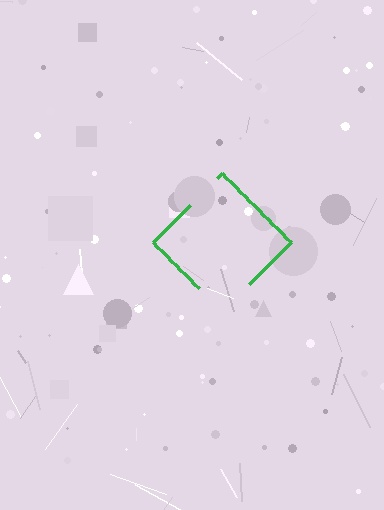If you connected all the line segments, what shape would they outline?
They would outline a diamond.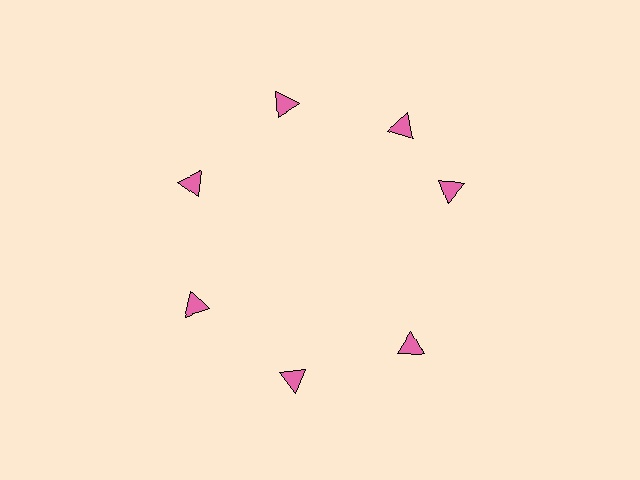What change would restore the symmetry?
The symmetry would be restored by rotating it back into even spacing with its neighbors so that all 7 triangles sit at equal angles and equal distance from the center.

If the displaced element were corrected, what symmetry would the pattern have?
It would have 7-fold rotational symmetry — the pattern would map onto itself every 51 degrees.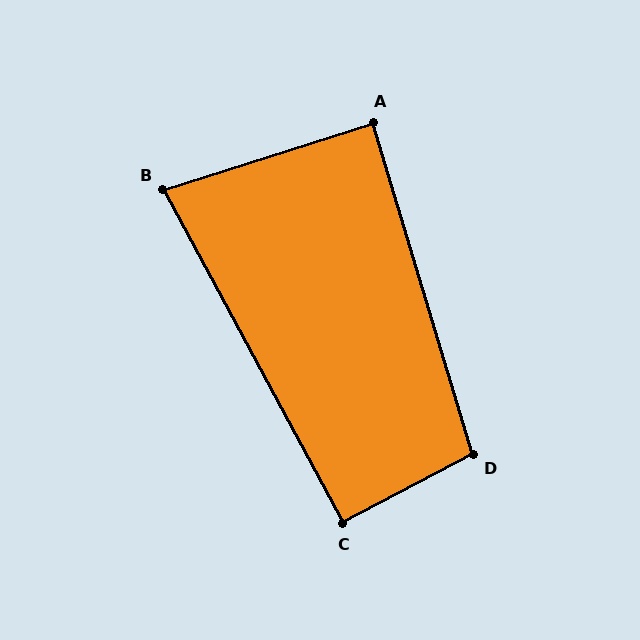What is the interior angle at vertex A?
Approximately 89 degrees (approximately right).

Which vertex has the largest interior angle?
D, at approximately 101 degrees.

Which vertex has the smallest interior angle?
B, at approximately 79 degrees.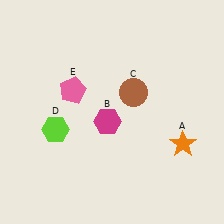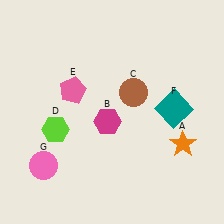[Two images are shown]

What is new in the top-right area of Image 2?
A teal square (F) was added in the top-right area of Image 2.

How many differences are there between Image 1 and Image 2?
There are 2 differences between the two images.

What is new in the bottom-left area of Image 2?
A pink circle (G) was added in the bottom-left area of Image 2.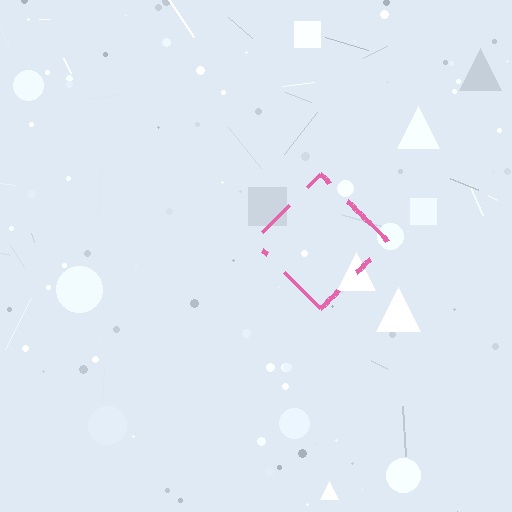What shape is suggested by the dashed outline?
The dashed outline suggests a diamond.